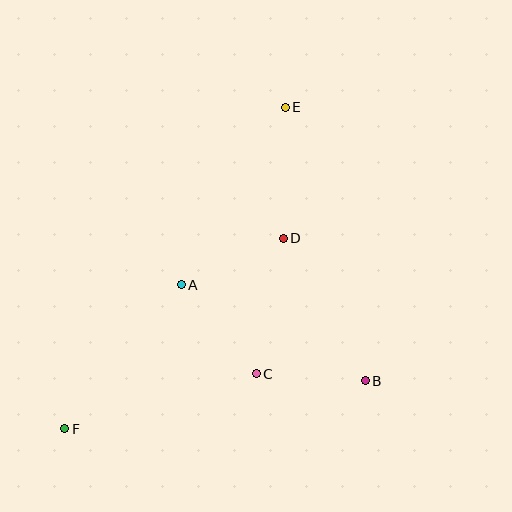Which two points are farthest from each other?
Points E and F are farthest from each other.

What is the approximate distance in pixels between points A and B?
The distance between A and B is approximately 207 pixels.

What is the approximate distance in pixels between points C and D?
The distance between C and D is approximately 138 pixels.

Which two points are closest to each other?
Points B and C are closest to each other.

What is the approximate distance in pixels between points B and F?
The distance between B and F is approximately 304 pixels.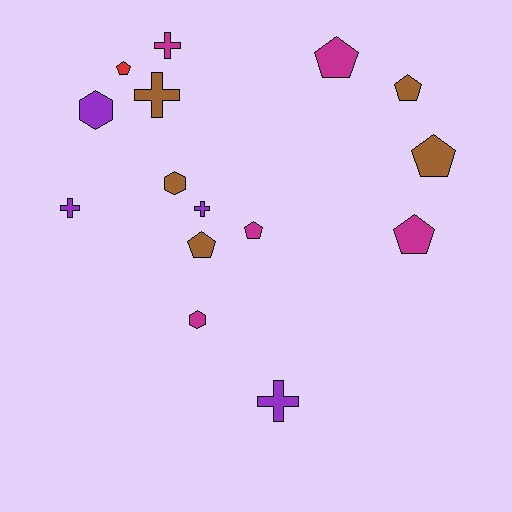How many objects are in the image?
There are 15 objects.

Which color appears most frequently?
Magenta, with 5 objects.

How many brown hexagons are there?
There is 1 brown hexagon.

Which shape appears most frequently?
Pentagon, with 7 objects.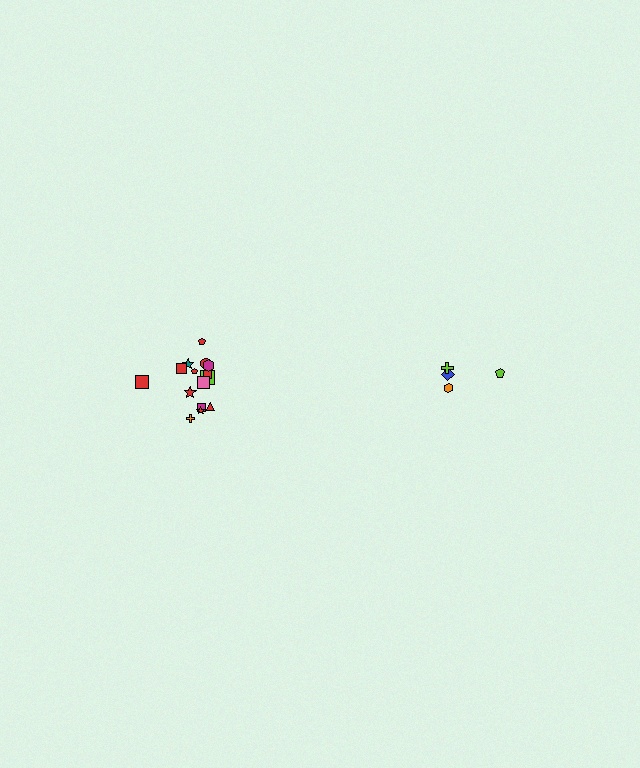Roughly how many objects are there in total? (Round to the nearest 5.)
Roughly 20 objects in total.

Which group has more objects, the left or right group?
The left group.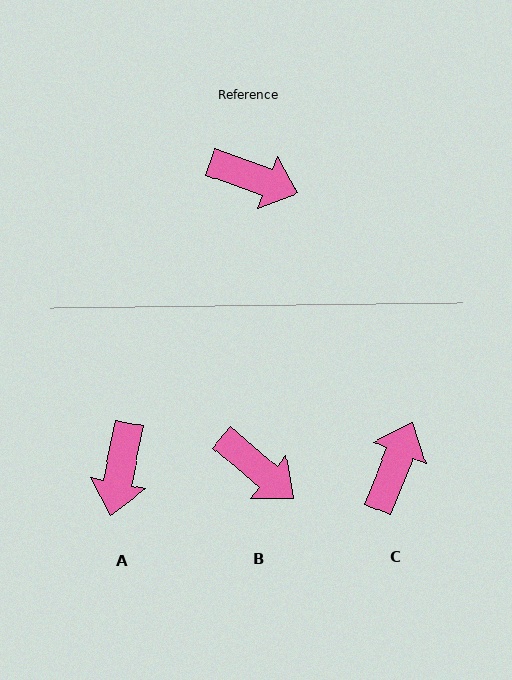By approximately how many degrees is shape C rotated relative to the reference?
Approximately 88 degrees counter-clockwise.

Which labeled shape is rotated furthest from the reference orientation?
C, about 88 degrees away.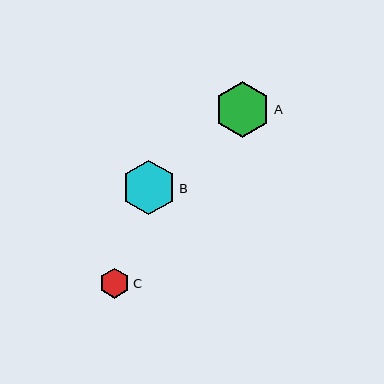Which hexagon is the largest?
Hexagon A is the largest with a size of approximately 56 pixels.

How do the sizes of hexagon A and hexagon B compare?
Hexagon A and hexagon B are approximately the same size.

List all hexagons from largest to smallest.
From largest to smallest: A, B, C.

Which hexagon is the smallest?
Hexagon C is the smallest with a size of approximately 30 pixels.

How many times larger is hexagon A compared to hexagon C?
Hexagon A is approximately 1.9 times the size of hexagon C.